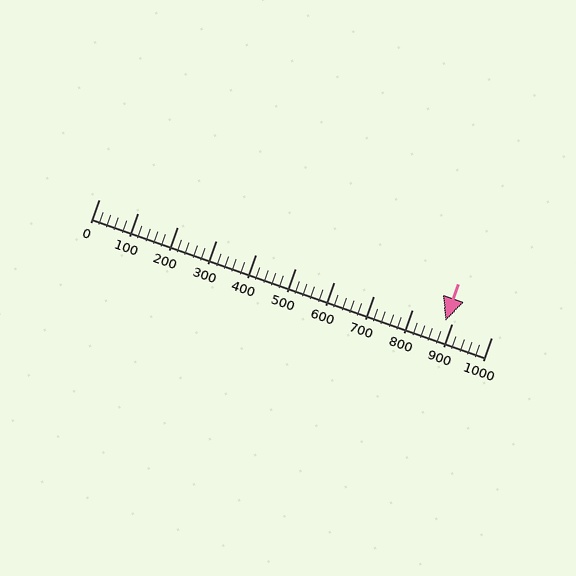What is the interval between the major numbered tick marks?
The major tick marks are spaced 100 units apart.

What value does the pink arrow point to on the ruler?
The pink arrow points to approximately 884.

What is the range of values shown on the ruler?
The ruler shows values from 0 to 1000.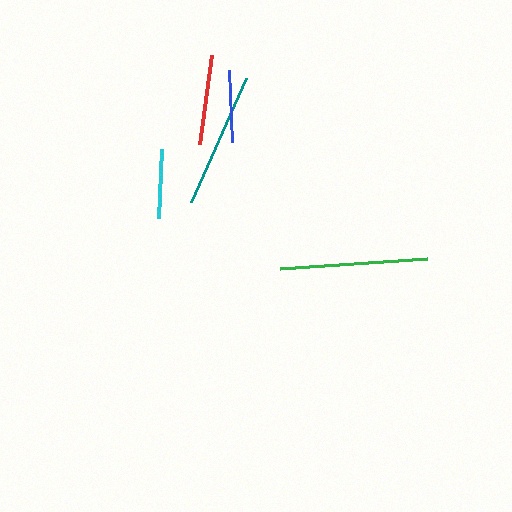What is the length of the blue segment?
The blue segment is approximately 73 pixels long.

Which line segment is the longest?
The green line is the longest at approximately 147 pixels.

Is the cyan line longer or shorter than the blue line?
The blue line is longer than the cyan line.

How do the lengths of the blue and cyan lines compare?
The blue and cyan lines are approximately the same length.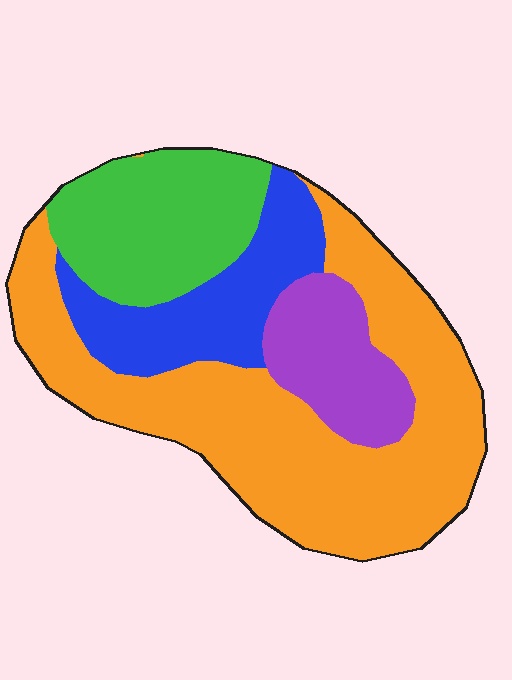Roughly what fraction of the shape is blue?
Blue takes up about one sixth (1/6) of the shape.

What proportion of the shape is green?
Green takes up about one fifth (1/5) of the shape.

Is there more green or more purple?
Green.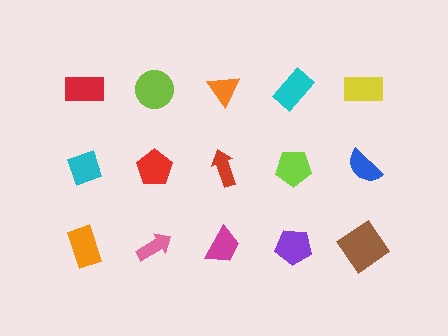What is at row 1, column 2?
A lime circle.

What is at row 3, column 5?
A brown diamond.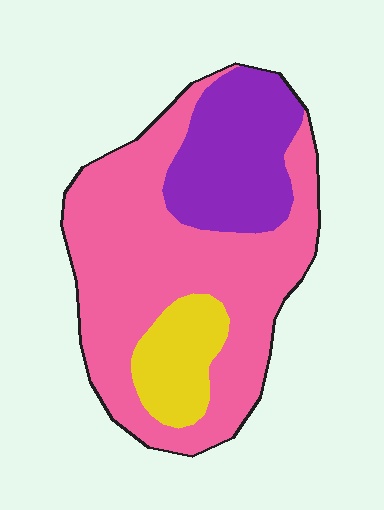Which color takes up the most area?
Pink, at roughly 65%.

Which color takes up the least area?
Yellow, at roughly 15%.